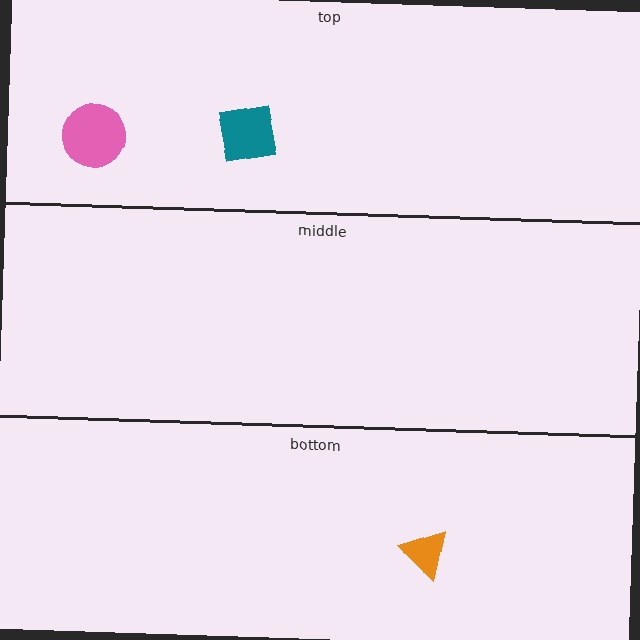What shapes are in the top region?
The pink circle, the teal square.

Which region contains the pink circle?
The top region.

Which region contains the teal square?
The top region.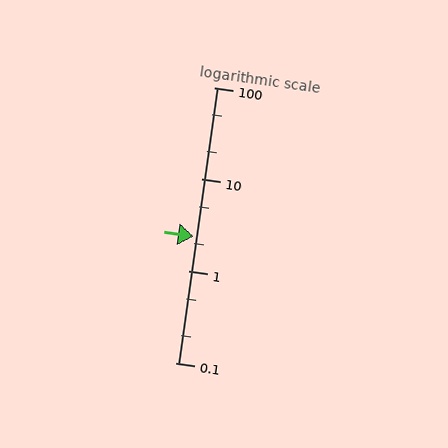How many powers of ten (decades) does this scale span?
The scale spans 3 decades, from 0.1 to 100.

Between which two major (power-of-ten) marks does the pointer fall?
The pointer is between 1 and 10.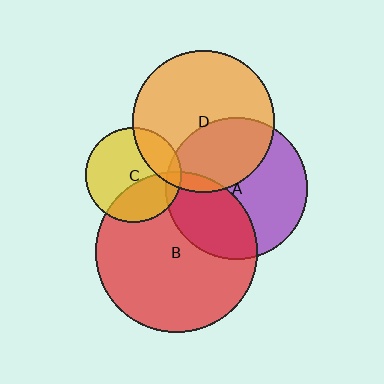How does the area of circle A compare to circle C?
Approximately 2.2 times.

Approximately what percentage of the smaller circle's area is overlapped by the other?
Approximately 5%.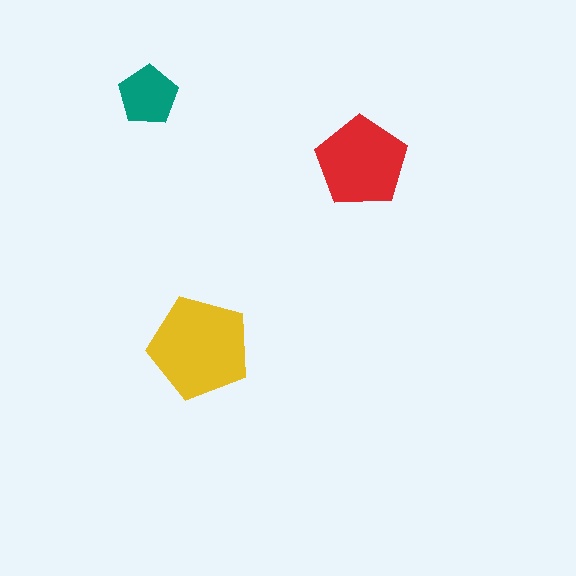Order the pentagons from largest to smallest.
the yellow one, the red one, the teal one.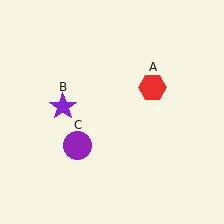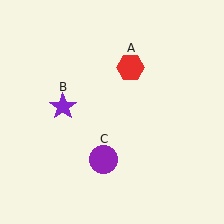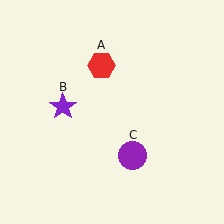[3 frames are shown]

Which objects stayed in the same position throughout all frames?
Purple star (object B) remained stationary.